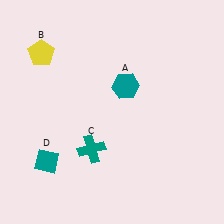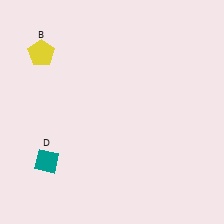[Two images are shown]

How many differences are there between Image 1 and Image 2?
There are 2 differences between the two images.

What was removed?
The teal hexagon (A), the teal cross (C) were removed in Image 2.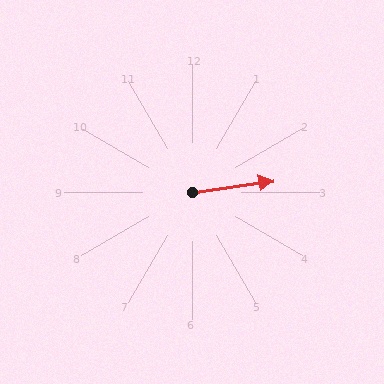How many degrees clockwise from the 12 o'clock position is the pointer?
Approximately 82 degrees.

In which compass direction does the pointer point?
East.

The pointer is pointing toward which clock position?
Roughly 3 o'clock.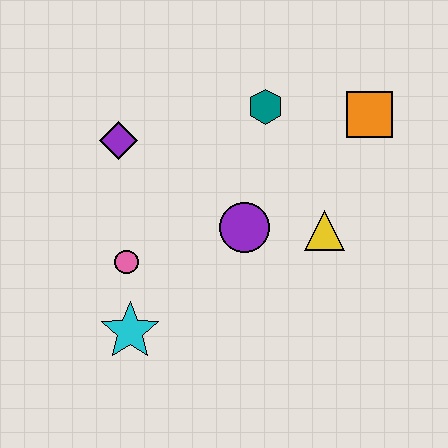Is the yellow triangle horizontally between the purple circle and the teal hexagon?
No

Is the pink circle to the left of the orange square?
Yes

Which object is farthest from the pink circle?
The orange square is farthest from the pink circle.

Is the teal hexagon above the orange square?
Yes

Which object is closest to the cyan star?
The pink circle is closest to the cyan star.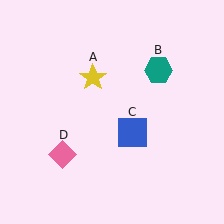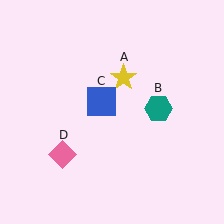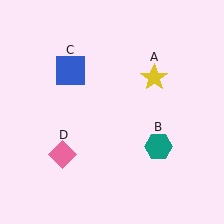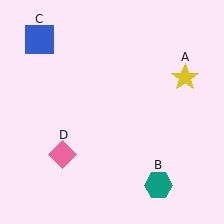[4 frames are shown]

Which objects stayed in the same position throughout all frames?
Pink diamond (object D) remained stationary.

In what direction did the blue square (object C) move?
The blue square (object C) moved up and to the left.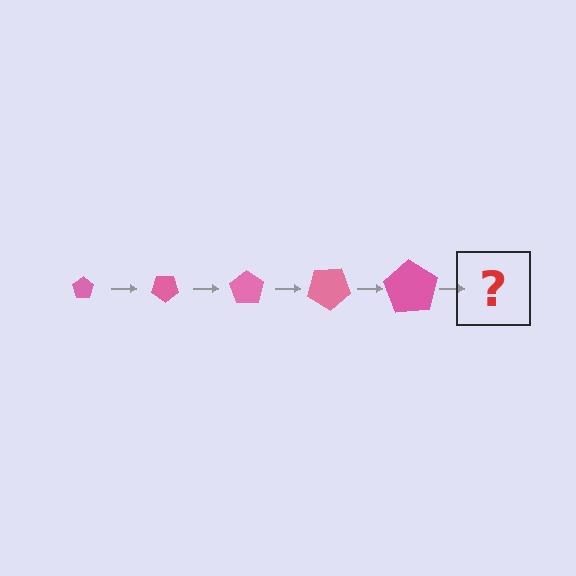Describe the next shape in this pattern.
It should be a pentagon, larger than the previous one and rotated 175 degrees from the start.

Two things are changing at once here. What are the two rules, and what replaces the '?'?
The two rules are that the pentagon grows larger each step and it rotates 35 degrees each step. The '?' should be a pentagon, larger than the previous one and rotated 175 degrees from the start.